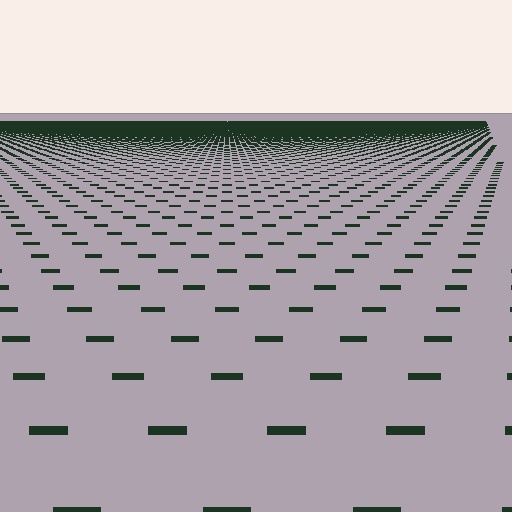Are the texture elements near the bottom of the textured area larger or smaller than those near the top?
Larger. Near the bottom, elements are closer to the viewer and appear at a bigger on-screen size.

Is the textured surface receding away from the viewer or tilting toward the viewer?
The surface is receding away from the viewer. Texture elements get smaller and denser toward the top.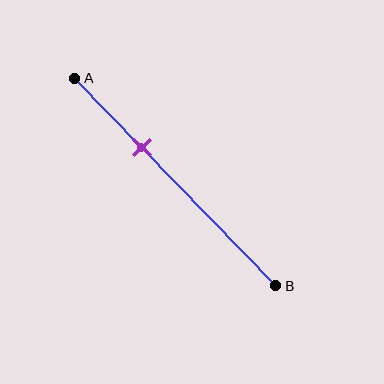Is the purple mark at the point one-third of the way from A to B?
Yes, the mark is approximately at the one-third point.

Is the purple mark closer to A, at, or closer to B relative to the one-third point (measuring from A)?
The purple mark is approximately at the one-third point of segment AB.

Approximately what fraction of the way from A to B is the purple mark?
The purple mark is approximately 35% of the way from A to B.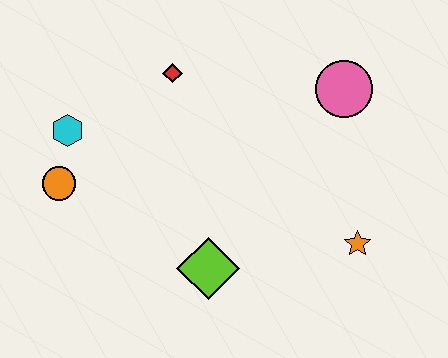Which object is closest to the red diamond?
The cyan hexagon is closest to the red diamond.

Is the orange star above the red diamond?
No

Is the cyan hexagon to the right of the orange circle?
Yes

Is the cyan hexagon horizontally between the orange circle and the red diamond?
Yes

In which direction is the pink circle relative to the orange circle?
The pink circle is to the right of the orange circle.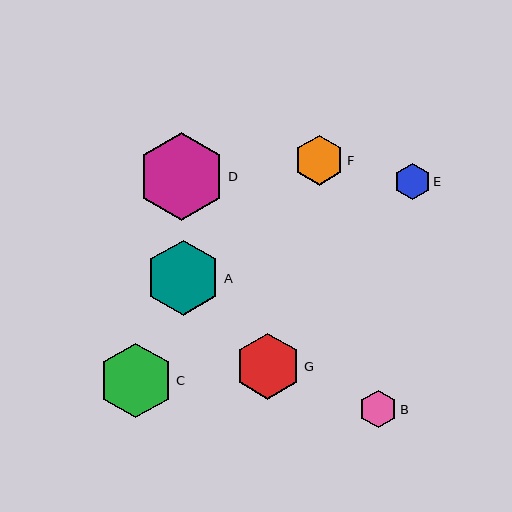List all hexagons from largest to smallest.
From largest to smallest: D, A, C, G, F, B, E.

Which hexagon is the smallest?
Hexagon E is the smallest with a size of approximately 36 pixels.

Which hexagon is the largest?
Hexagon D is the largest with a size of approximately 88 pixels.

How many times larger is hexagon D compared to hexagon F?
Hexagon D is approximately 1.8 times the size of hexagon F.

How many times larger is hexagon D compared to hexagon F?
Hexagon D is approximately 1.8 times the size of hexagon F.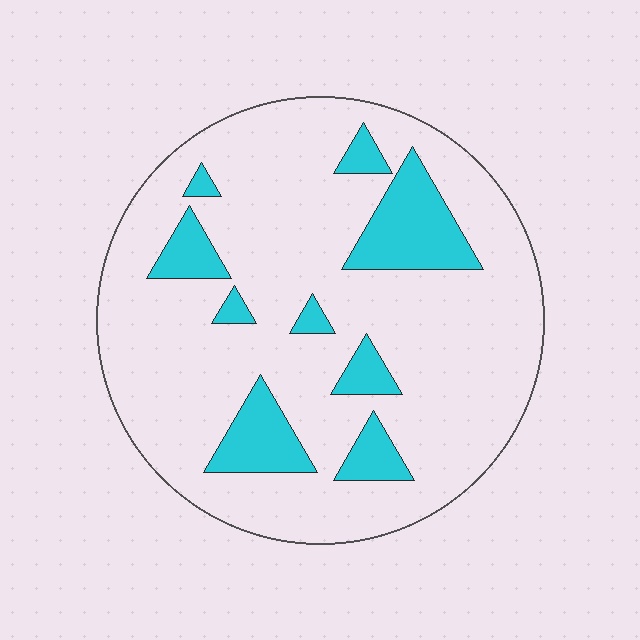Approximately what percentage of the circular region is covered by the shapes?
Approximately 15%.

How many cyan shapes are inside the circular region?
9.